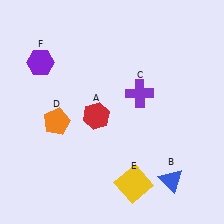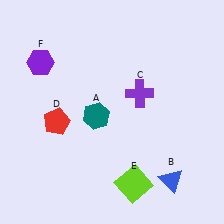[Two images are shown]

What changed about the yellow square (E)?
In Image 1, E is yellow. In Image 2, it changed to lime.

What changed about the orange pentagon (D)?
In Image 1, D is orange. In Image 2, it changed to red.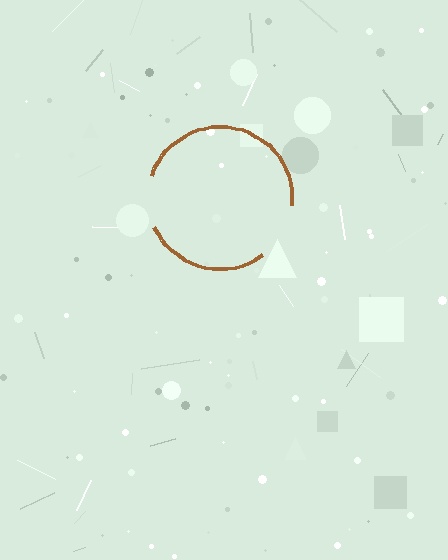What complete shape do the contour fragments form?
The contour fragments form a circle.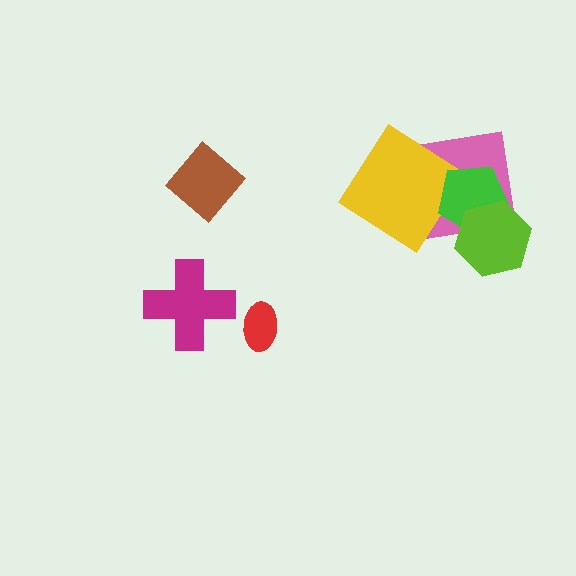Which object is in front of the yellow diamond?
The green pentagon is in front of the yellow diamond.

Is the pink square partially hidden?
Yes, it is partially covered by another shape.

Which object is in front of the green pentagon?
The lime hexagon is in front of the green pentagon.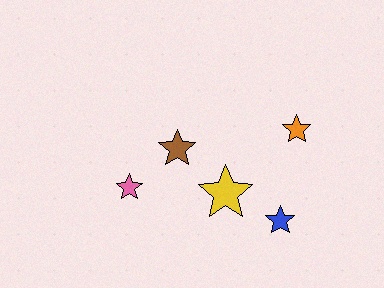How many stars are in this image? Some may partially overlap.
There are 5 stars.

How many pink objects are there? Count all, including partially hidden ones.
There is 1 pink object.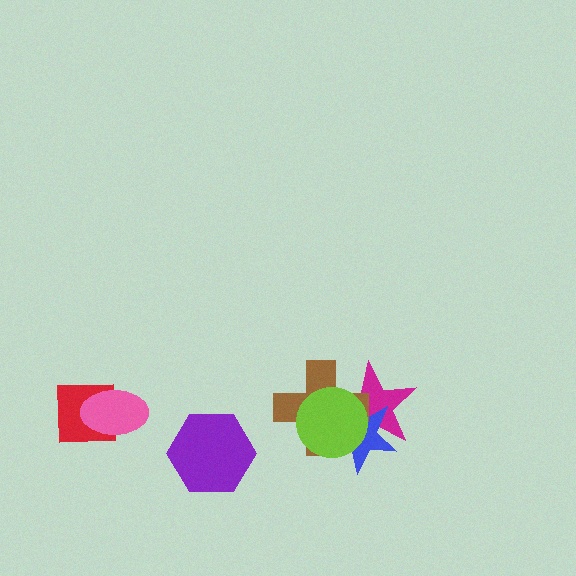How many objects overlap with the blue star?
3 objects overlap with the blue star.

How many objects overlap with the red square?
1 object overlaps with the red square.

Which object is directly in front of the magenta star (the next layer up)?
The blue star is directly in front of the magenta star.